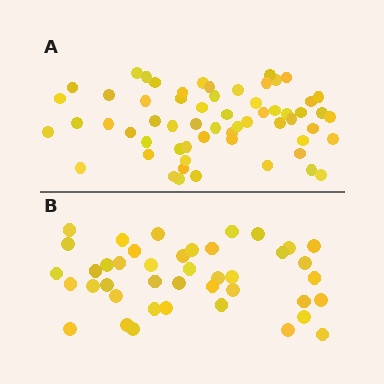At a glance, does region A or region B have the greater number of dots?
Region A (the top region) has more dots.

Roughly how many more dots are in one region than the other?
Region A has approximately 20 more dots than region B.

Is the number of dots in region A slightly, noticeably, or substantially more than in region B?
Region A has noticeably more, but not dramatically so. The ratio is roughly 1.4 to 1.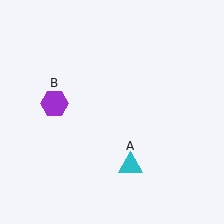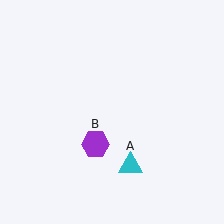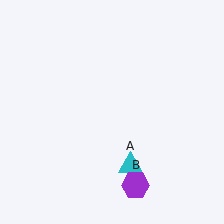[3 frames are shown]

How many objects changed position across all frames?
1 object changed position: purple hexagon (object B).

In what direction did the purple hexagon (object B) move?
The purple hexagon (object B) moved down and to the right.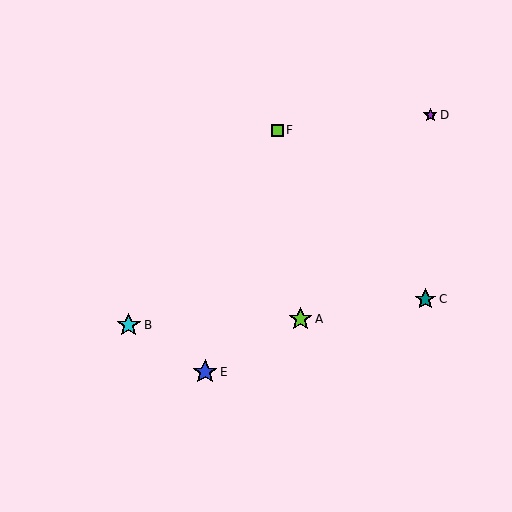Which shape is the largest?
The blue star (labeled E) is the largest.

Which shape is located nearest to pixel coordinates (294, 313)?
The lime star (labeled A) at (301, 319) is nearest to that location.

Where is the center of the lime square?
The center of the lime square is at (277, 130).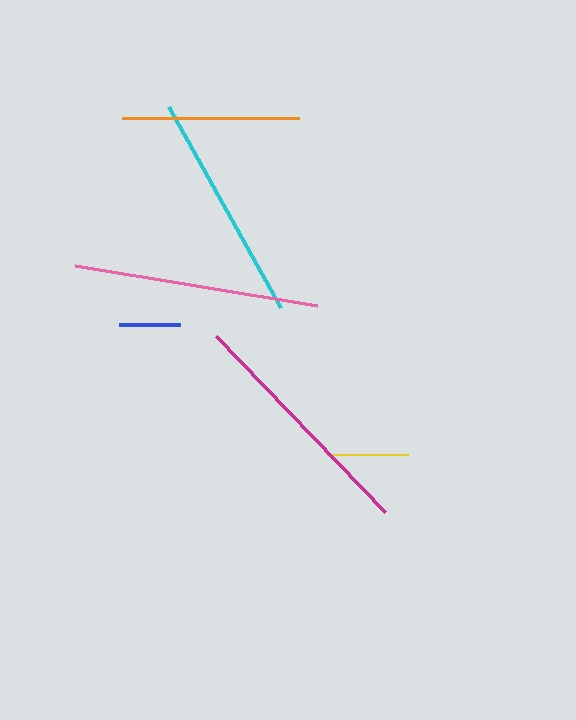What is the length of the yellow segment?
The yellow segment is approximately 80 pixels long.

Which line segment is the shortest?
The blue line is the shortest at approximately 61 pixels.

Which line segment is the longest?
The pink line is the longest at approximately 246 pixels.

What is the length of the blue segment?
The blue segment is approximately 61 pixels long.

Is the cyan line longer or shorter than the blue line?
The cyan line is longer than the blue line.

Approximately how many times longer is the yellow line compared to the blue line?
The yellow line is approximately 1.3 times the length of the blue line.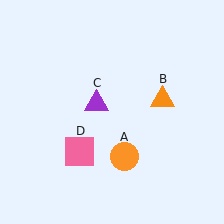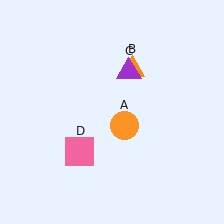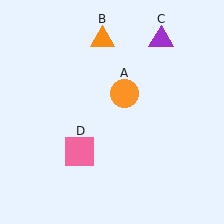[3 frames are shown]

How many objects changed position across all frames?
3 objects changed position: orange circle (object A), orange triangle (object B), purple triangle (object C).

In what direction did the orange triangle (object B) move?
The orange triangle (object B) moved up and to the left.